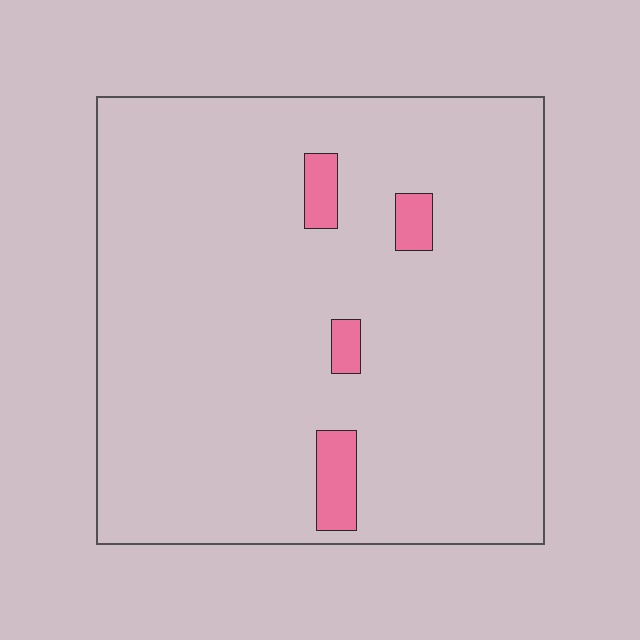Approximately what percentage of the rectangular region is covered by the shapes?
Approximately 5%.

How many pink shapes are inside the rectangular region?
4.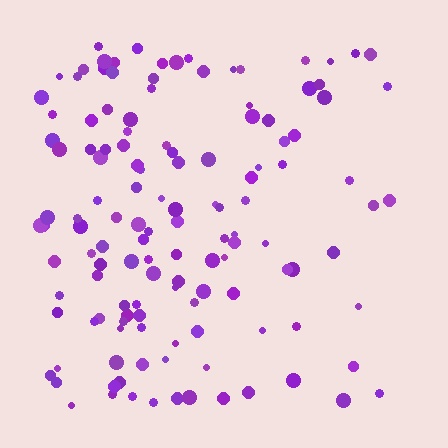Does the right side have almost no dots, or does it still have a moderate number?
Still a moderate number, just noticeably fewer than the left.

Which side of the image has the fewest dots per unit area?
The right.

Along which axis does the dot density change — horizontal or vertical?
Horizontal.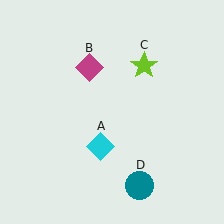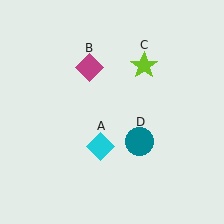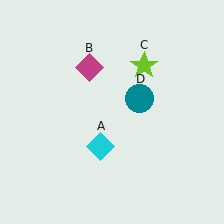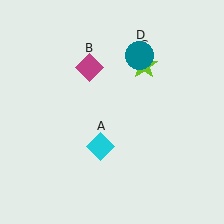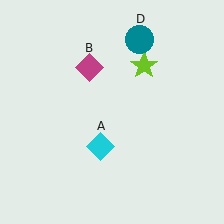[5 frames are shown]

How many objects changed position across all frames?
1 object changed position: teal circle (object D).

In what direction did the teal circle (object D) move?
The teal circle (object D) moved up.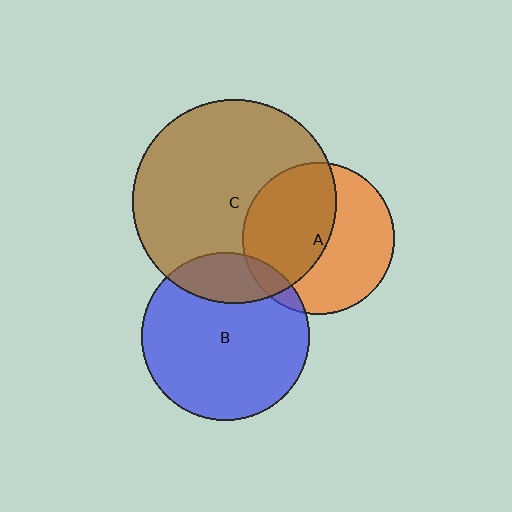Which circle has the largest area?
Circle C (brown).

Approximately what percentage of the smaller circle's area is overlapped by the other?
Approximately 50%.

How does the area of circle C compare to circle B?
Approximately 1.5 times.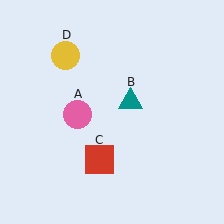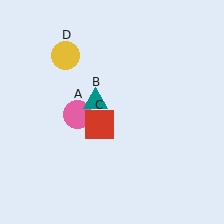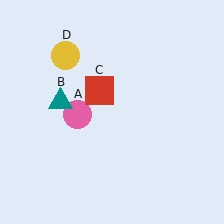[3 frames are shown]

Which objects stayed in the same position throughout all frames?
Pink circle (object A) and yellow circle (object D) remained stationary.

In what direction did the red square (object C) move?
The red square (object C) moved up.